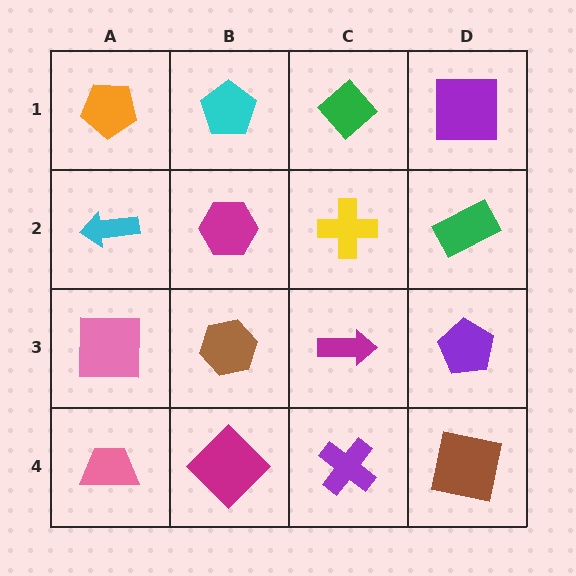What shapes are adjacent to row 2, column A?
An orange pentagon (row 1, column A), a pink square (row 3, column A), a magenta hexagon (row 2, column B).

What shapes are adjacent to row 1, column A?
A cyan arrow (row 2, column A), a cyan pentagon (row 1, column B).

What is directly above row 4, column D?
A purple pentagon.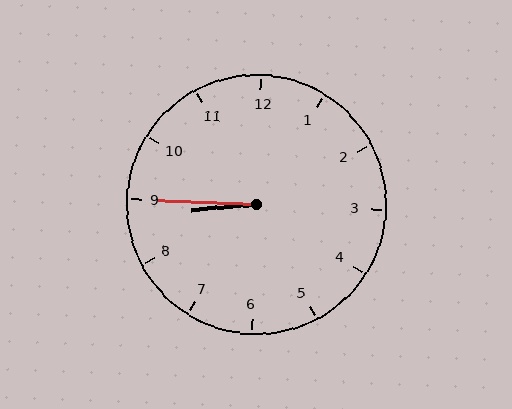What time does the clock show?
8:45.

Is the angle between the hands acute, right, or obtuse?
It is acute.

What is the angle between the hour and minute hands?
Approximately 8 degrees.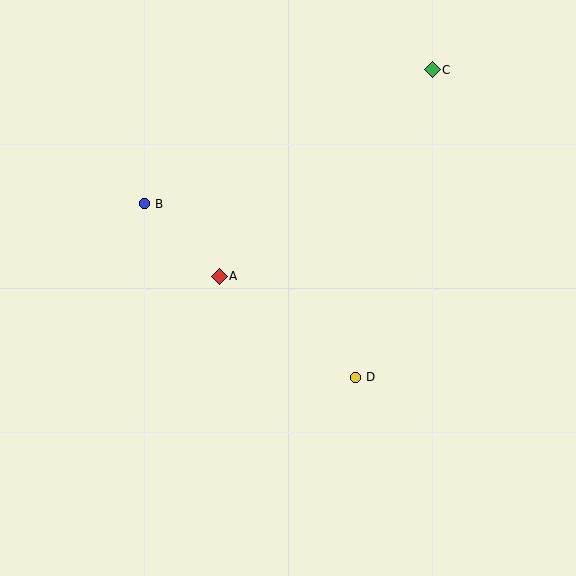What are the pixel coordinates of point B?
Point B is at (145, 204).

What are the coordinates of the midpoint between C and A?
The midpoint between C and A is at (326, 173).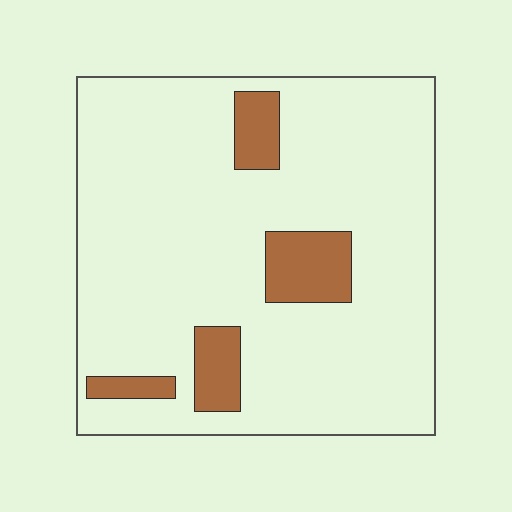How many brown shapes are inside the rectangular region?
4.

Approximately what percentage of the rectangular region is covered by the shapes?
Approximately 10%.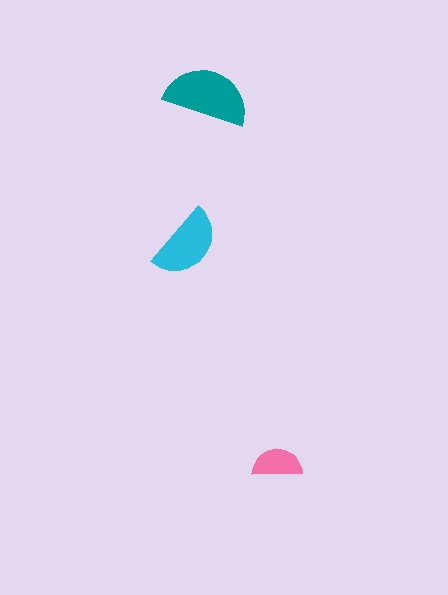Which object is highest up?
The teal semicircle is topmost.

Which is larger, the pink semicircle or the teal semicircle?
The teal one.